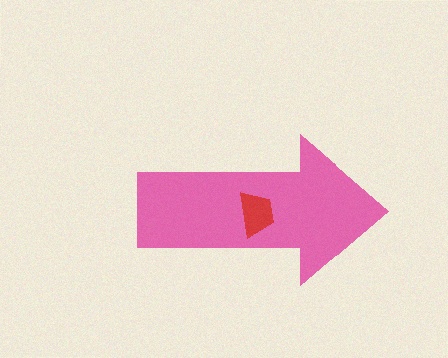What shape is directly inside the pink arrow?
The red trapezoid.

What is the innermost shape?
The red trapezoid.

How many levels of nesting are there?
2.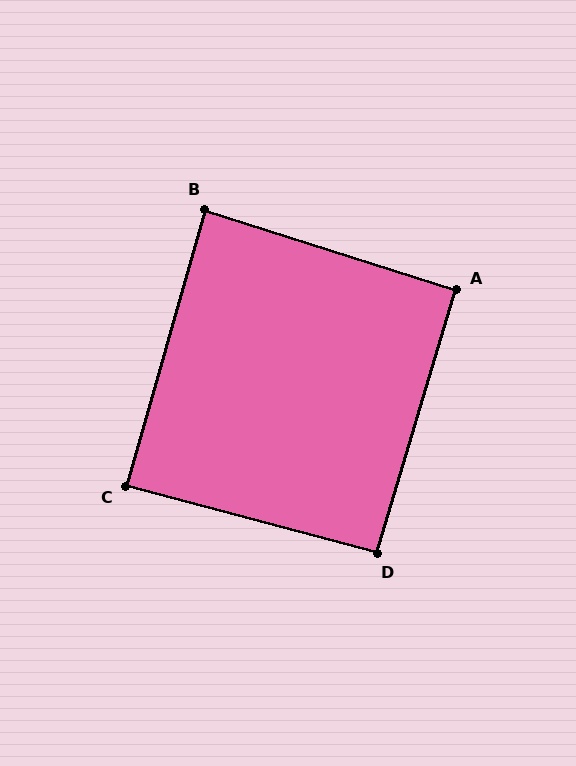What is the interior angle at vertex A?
Approximately 91 degrees (approximately right).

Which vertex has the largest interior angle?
D, at approximately 92 degrees.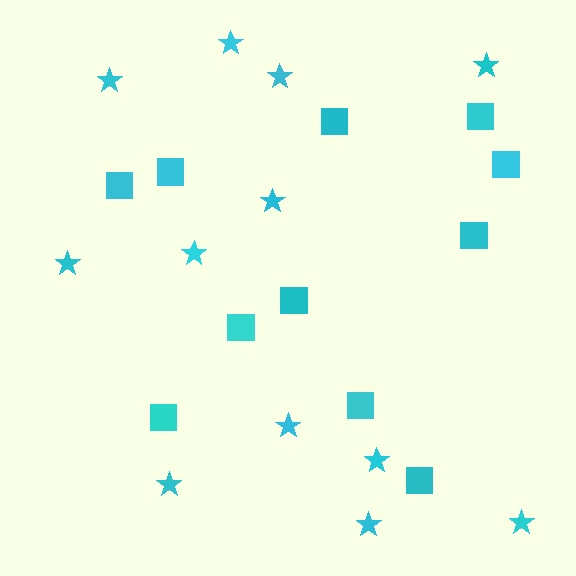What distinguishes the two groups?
There are 2 groups: one group of stars (12) and one group of squares (11).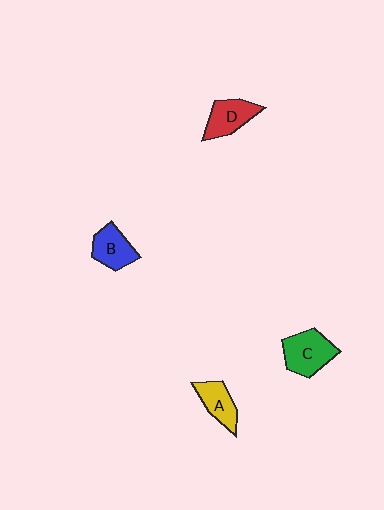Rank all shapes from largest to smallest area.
From largest to smallest: C (green), D (red), B (blue), A (yellow).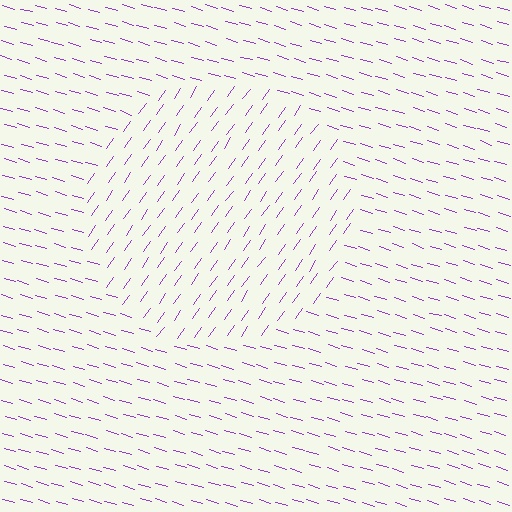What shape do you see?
I see a circle.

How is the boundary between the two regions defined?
The boundary is defined purely by a change in line orientation (approximately 72 degrees difference). All lines are the same color and thickness.